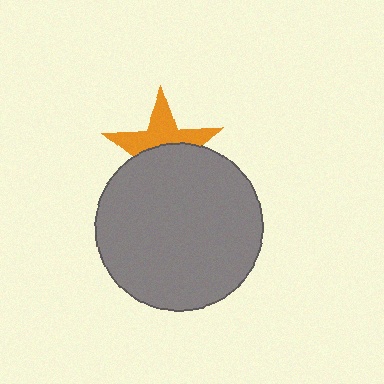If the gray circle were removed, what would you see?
You would see the complete orange star.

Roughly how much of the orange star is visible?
About half of it is visible (roughly 47%).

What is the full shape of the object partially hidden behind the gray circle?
The partially hidden object is an orange star.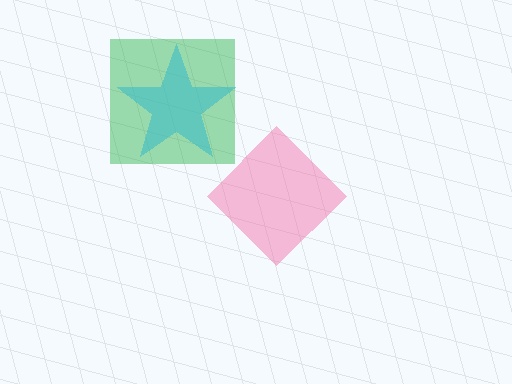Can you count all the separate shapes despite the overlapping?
Yes, there are 3 separate shapes.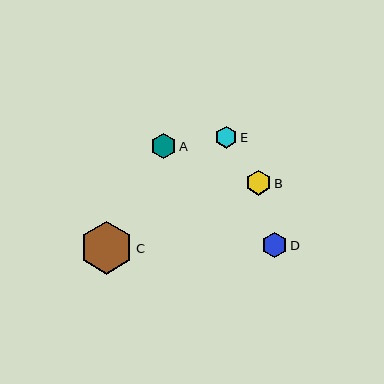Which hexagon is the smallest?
Hexagon E is the smallest with a size of approximately 22 pixels.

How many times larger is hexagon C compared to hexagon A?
Hexagon C is approximately 2.1 times the size of hexagon A.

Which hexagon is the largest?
Hexagon C is the largest with a size of approximately 53 pixels.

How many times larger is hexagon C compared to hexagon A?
Hexagon C is approximately 2.1 times the size of hexagon A.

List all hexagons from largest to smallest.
From largest to smallest: C, A, D, B, E.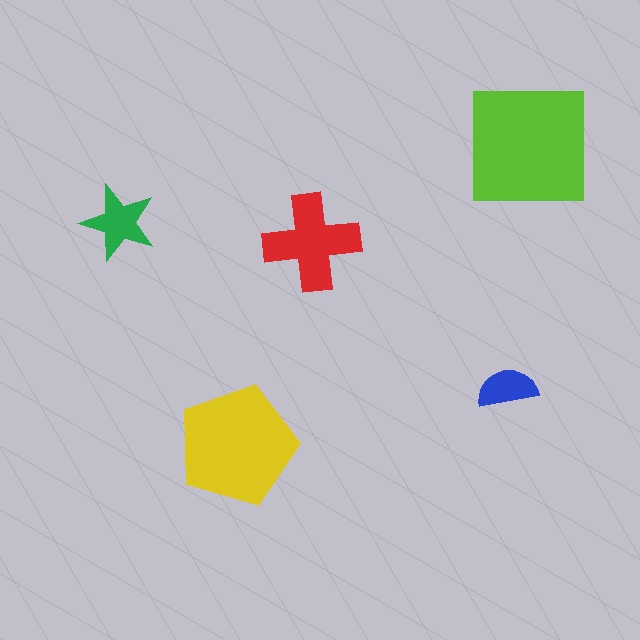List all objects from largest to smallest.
The lime square, the yellow pentagon, the red cross, the green star, the blue semicircle.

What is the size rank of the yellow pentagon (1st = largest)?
2nd.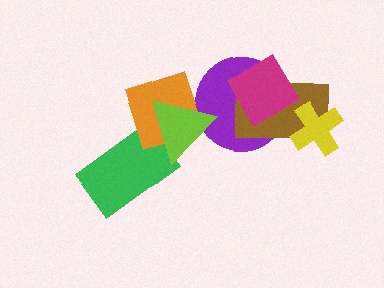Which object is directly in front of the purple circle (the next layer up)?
The brown rectangle is directly in front of the purple circle.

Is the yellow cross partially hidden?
No, no other shape covers it.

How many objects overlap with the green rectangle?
1 object overlaps with the green rectangle.